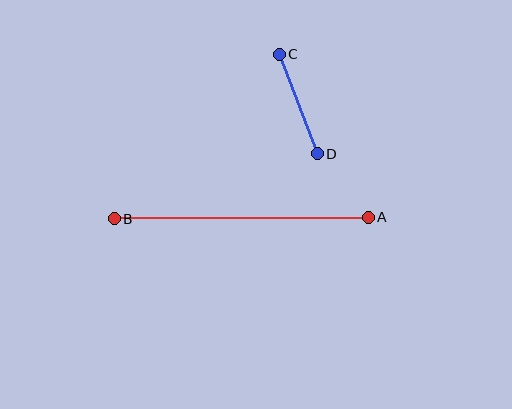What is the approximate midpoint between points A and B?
The midpoint is at approximately (241, 218) pixels.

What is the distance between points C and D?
The distance is approximately 107 pixels.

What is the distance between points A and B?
The distance is approximately 254 pixels.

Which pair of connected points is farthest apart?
Points A and B are farthest apart.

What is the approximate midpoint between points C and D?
The midpoint is at approximately (298, 104) pixels.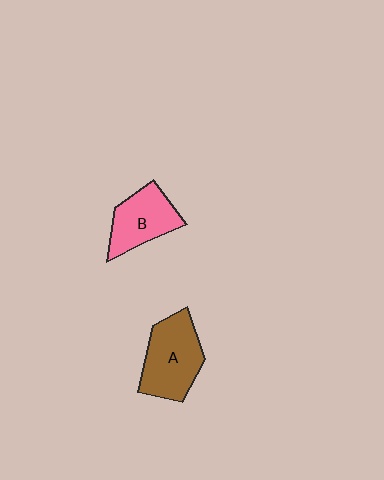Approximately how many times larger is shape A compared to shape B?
Approximately 1.2 times.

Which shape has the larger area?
Shape A (brown).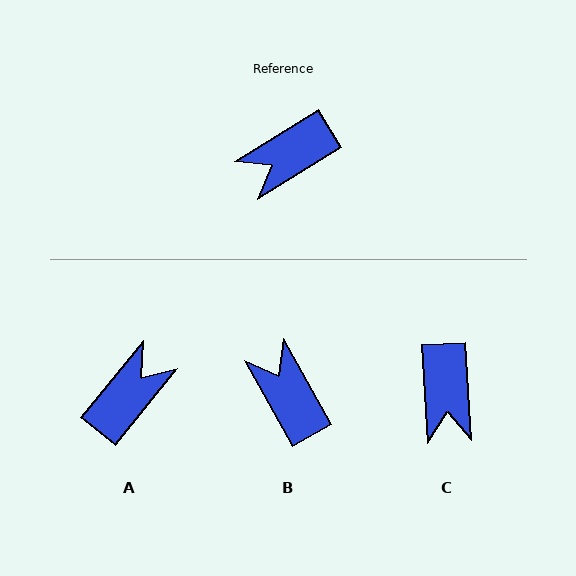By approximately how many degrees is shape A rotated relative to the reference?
Approximately 161 degrees clockwise.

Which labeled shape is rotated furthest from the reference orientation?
A, about 161 degrees away.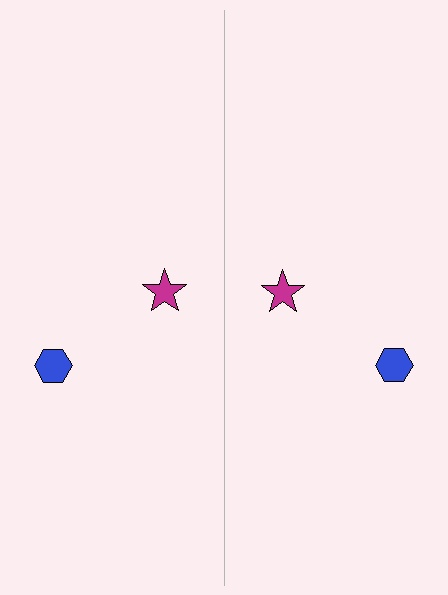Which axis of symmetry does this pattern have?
The pattern has a vertical axis of symmetry running through the center of the image.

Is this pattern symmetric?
Yes, this pattern has bilateral (reflection) symmetry.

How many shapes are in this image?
There are 4 shapes in this image.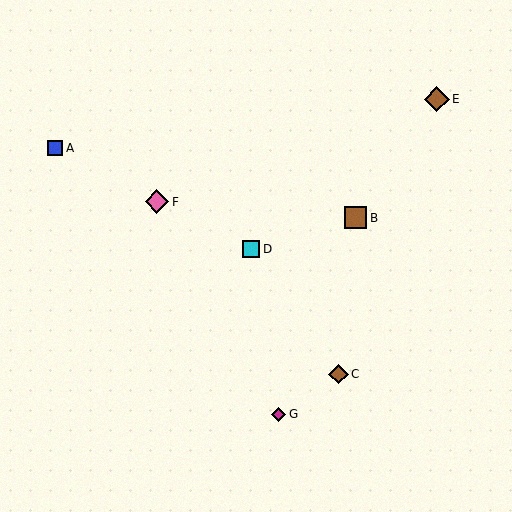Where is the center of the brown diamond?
The center of the brown diamond is at (437, 99).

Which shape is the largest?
The brown diamond (labeled E) is the largest.